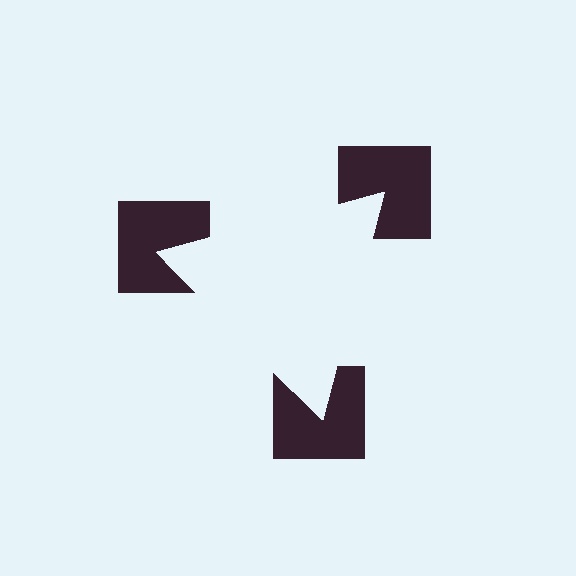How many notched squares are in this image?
There are 3 — one at each vertex of the illusory triangle.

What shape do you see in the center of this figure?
An illusory triangle — its edges are inferred from the aligned wedge cuts in the notched squares, not physically drawn.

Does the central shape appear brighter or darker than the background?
It typically appears slightly brighter than the background, even though no actual brightness change is drawn.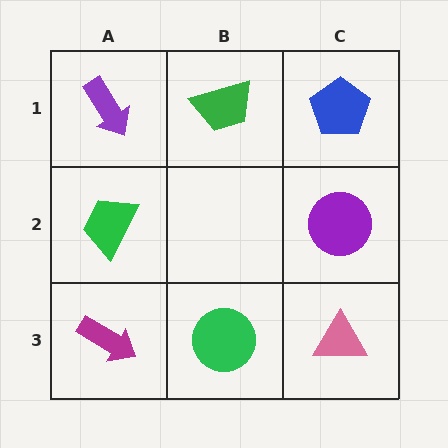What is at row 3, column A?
A magenta arrow.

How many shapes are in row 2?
2 shapes.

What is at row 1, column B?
A green trapezoid.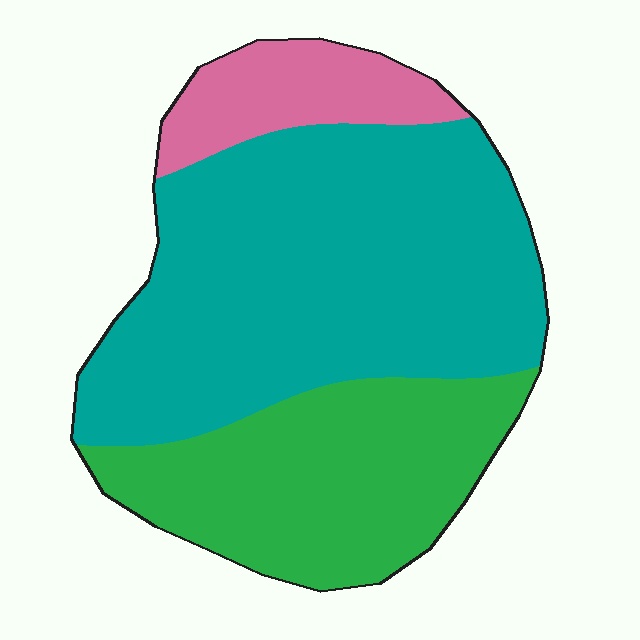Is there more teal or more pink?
Teal.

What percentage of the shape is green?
Green takes up about one third (1/3) of the shape.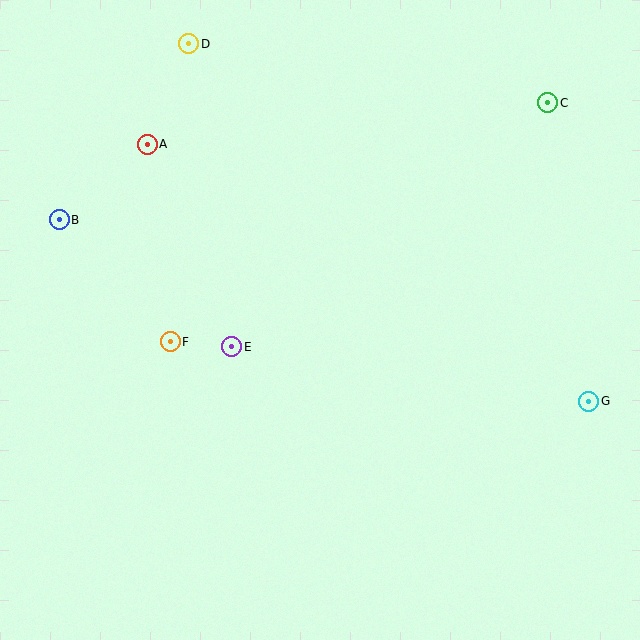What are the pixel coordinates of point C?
Point C is at (548, 103).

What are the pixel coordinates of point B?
Point B is at (59, 220).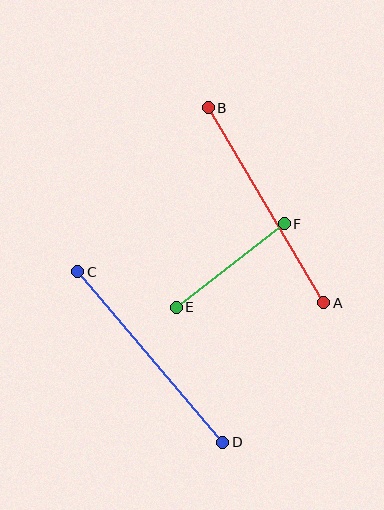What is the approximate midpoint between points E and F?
The midpoint is at approximately (230, 266) pixels.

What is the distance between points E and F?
The distance is approximately 137 pixels.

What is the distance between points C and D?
The distance is approximately 224 pixels.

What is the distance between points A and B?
The distance is approximately 227 pixels.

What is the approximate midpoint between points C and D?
The midpoint is at approximately (150, 357) pixels.